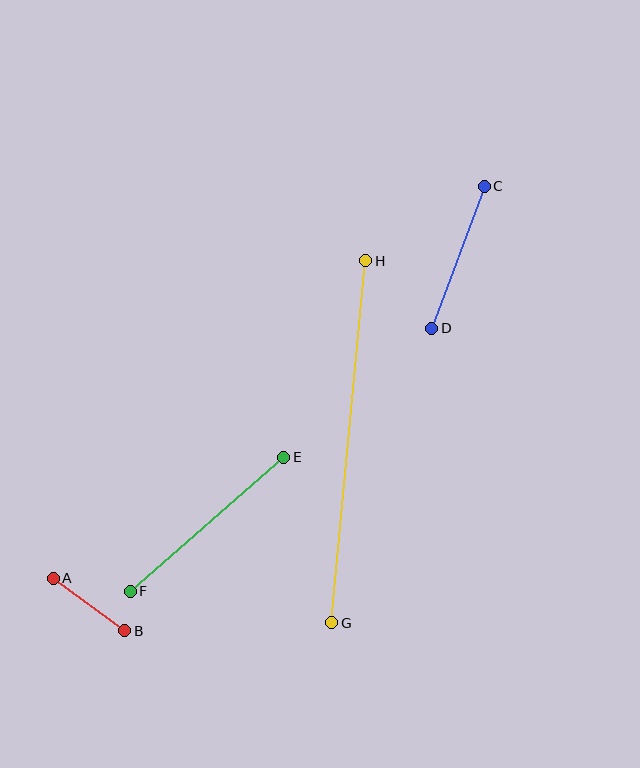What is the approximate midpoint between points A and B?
The midpoint is at approximately (89, 604) pixels.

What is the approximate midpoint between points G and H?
The midpoint is at approximately (349, 442) pixels.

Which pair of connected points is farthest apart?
Points G and H are farthest apart.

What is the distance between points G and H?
The distance is approximately 364 pixels.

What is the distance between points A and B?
The distance is approximately 89 pixels.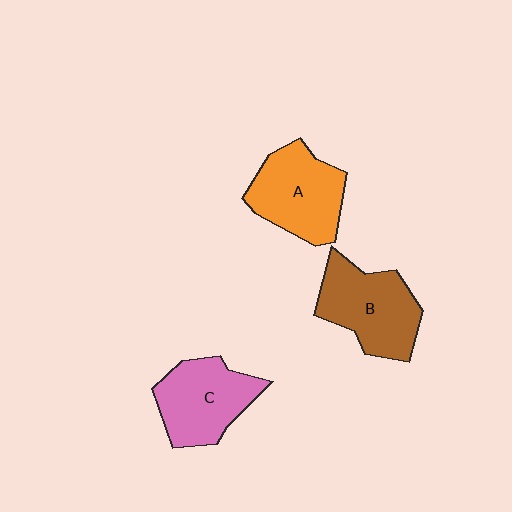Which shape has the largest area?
Shape B (brown).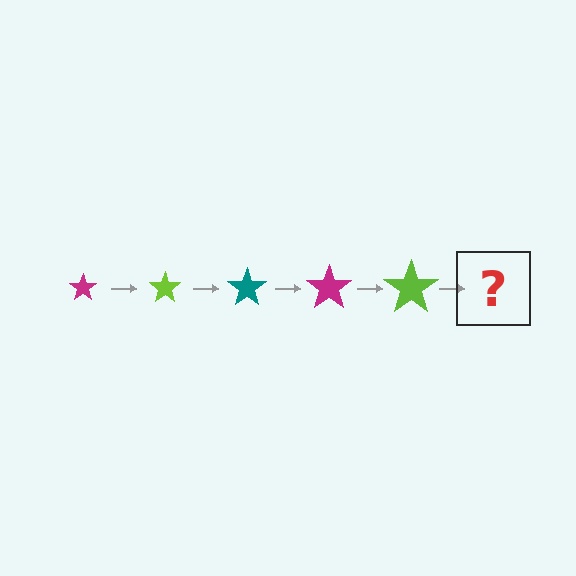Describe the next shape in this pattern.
It should be a teal star, larger than the previous one.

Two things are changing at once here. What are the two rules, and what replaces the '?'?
The two rules are that the star grows larger each step and the color cycles through magenta, lime, and teal. The '?' should be a teal star, larger than the previous one.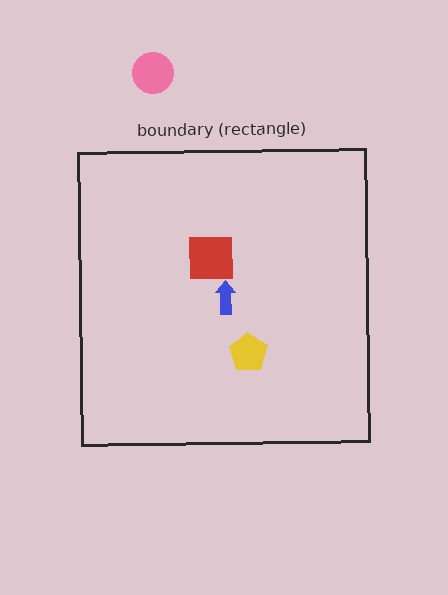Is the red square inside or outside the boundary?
Inside.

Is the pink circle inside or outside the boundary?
Outside.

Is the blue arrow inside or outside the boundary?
Inside.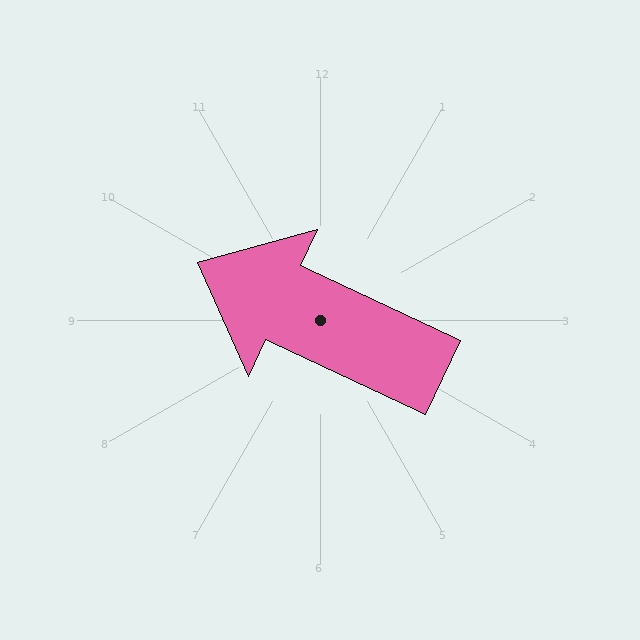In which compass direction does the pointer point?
Northwest.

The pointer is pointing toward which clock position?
Roughly 10 o'clock.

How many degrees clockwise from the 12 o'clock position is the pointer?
Approximately 295 degrees.